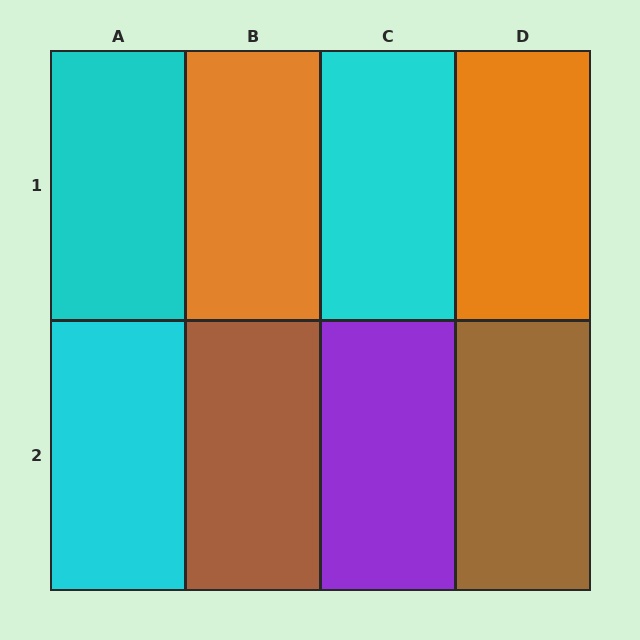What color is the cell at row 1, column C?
Cyan.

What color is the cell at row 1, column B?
Orange.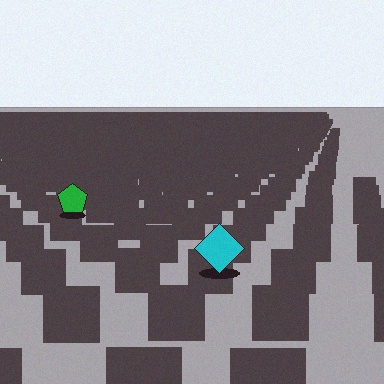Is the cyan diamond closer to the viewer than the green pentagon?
Yes. The cyan diamond is closer — you can tell from the texture gradient: the ground texture is coarser near it.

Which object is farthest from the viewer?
The green pentagon is farthest from the viewer. It appears smaller and the ground texture around it is denser.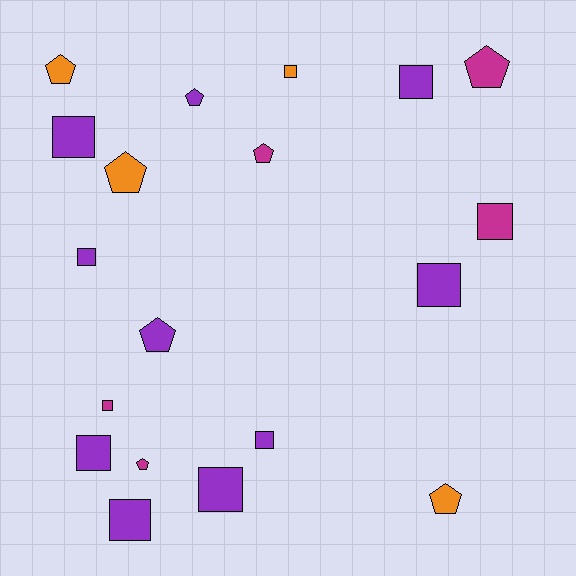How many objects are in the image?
There are 19 objects.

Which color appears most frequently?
Purple, with 10 objects.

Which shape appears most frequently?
Square, with 11 objects.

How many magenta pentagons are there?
There are 3 magenta pentagons.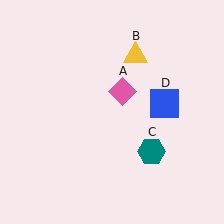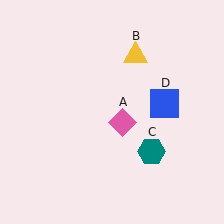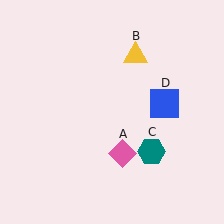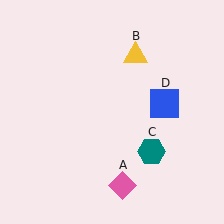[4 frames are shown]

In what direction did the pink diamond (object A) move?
The pink diamond (object A) moved down.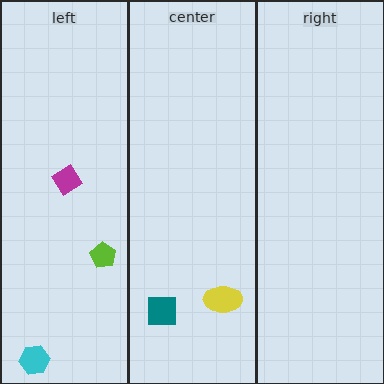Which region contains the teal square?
The center region.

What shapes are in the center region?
The teal square, the yellow ellipse.